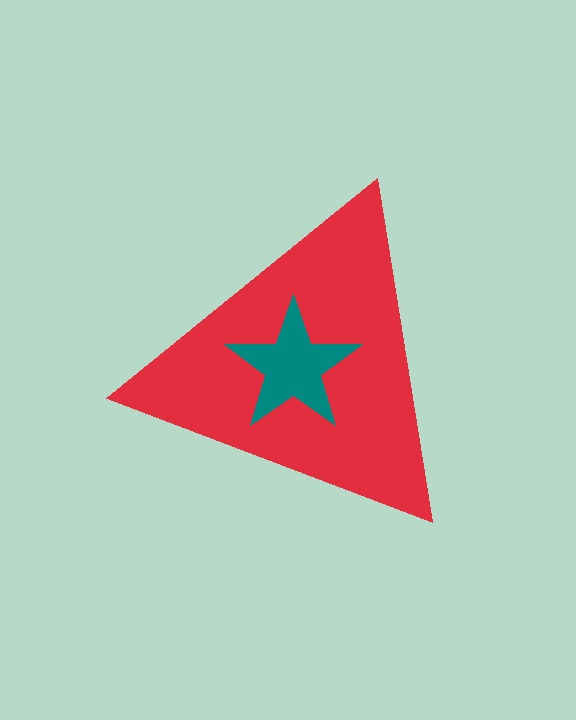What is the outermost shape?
The red triangle.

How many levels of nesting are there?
2.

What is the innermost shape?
The teal star.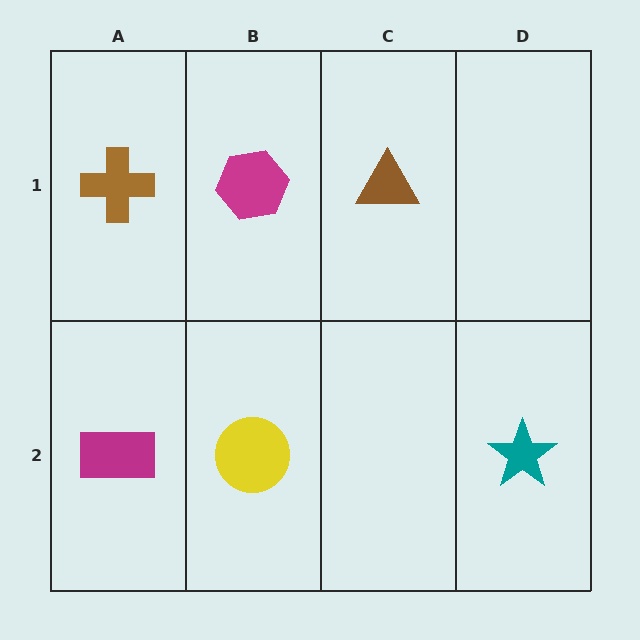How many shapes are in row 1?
3 shapes.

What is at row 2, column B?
A yellow circle.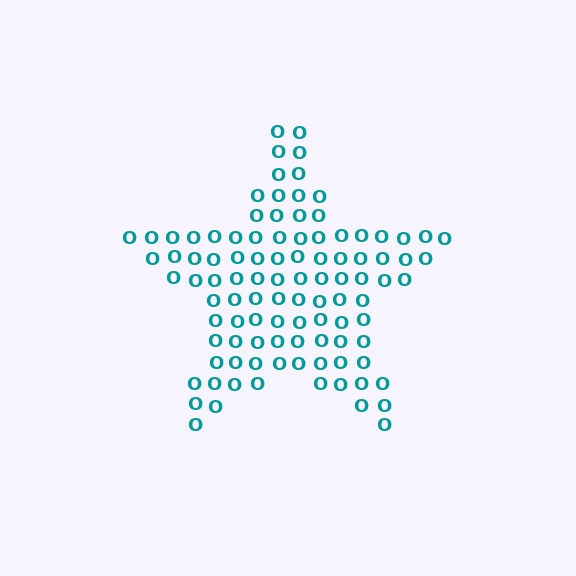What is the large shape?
The large shape is a star.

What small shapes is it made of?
It is made of small letter O's.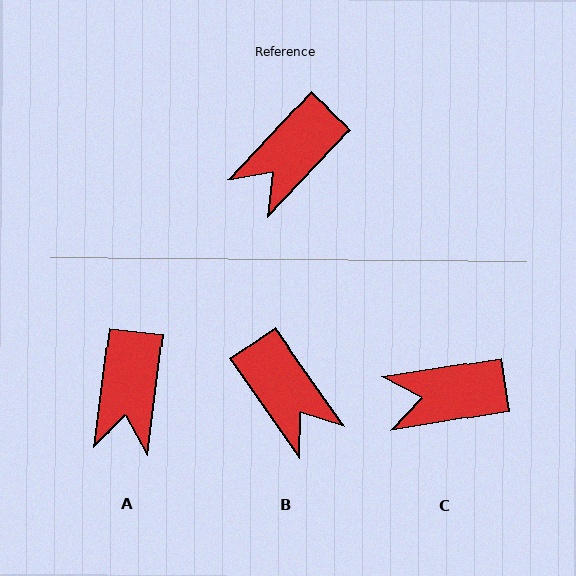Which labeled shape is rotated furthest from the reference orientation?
B, about 78 degrees away.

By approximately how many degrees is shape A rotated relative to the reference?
Approximately 36 degrees counter-clockwise.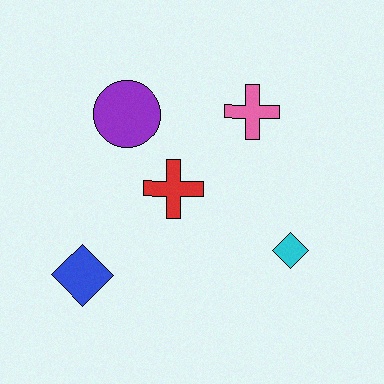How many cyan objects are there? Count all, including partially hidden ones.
There is 1 cyan object.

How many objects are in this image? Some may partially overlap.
There are 5 objects.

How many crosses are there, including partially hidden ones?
There are 2 crosses.